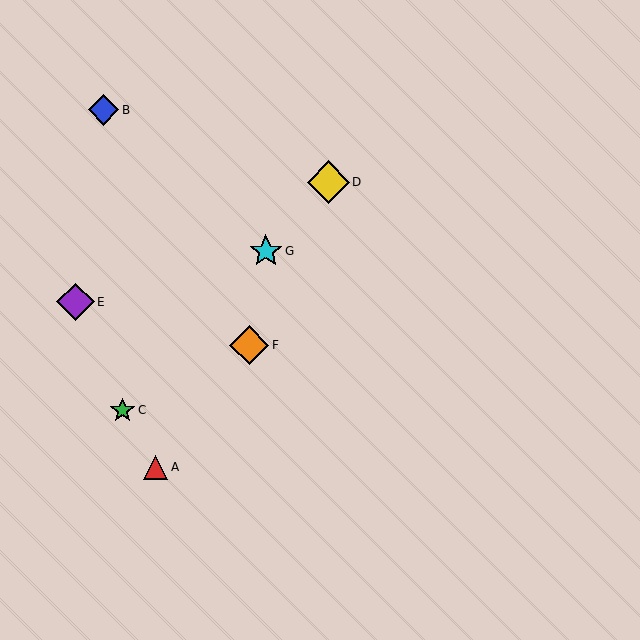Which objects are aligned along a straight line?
Objects C, D, G are aligned along a straight line.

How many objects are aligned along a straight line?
3 objects (C, D, G) are aligned along a straight line.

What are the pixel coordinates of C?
Object C is at (122, 410).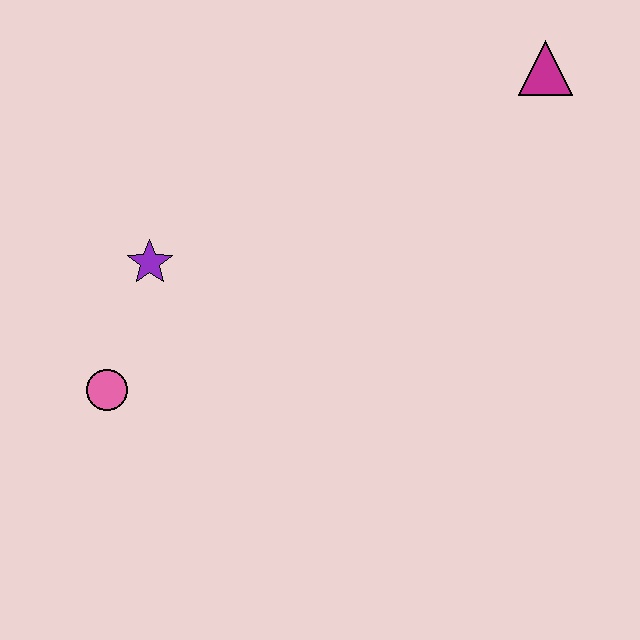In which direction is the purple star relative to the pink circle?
The purple star is above the pink circle.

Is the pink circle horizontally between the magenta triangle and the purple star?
No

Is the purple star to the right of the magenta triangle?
No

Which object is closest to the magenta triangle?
The purple star is closest to the magenta triangle.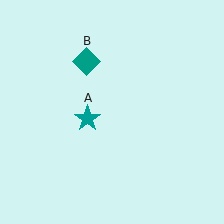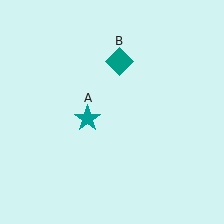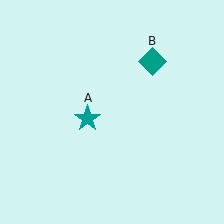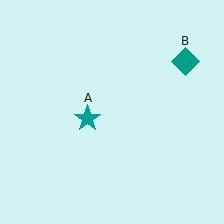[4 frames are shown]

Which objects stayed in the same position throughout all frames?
Teal star (object A) remained stationary.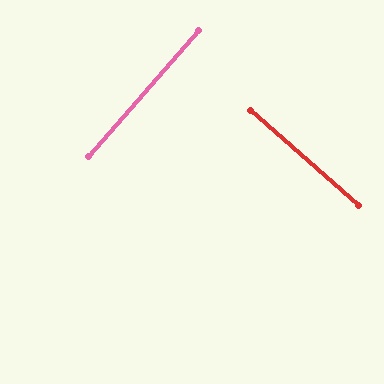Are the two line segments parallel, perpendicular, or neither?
Perpendicular — they meet at approximately 90°.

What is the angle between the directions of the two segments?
Approximately 90 degrees.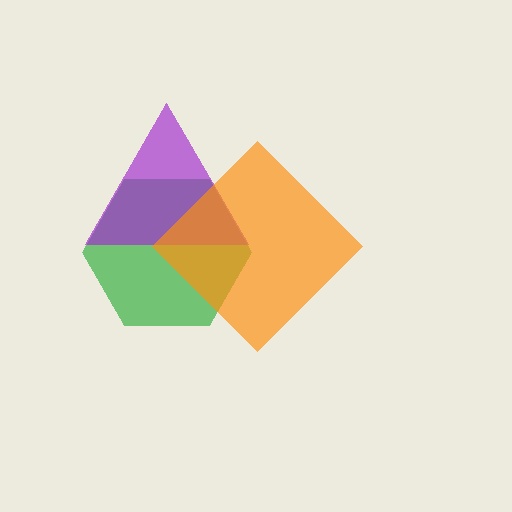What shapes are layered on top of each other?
The layered shapes are: a green hexagon, a purple triangle, an orange diamond.